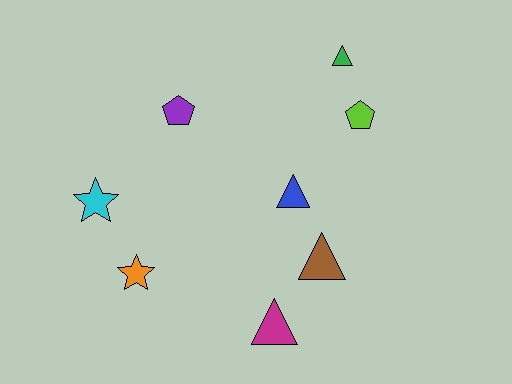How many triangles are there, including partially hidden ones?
There are 4 triangles.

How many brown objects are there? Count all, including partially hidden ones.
There is 1 brown object.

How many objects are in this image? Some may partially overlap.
There are 8 objects.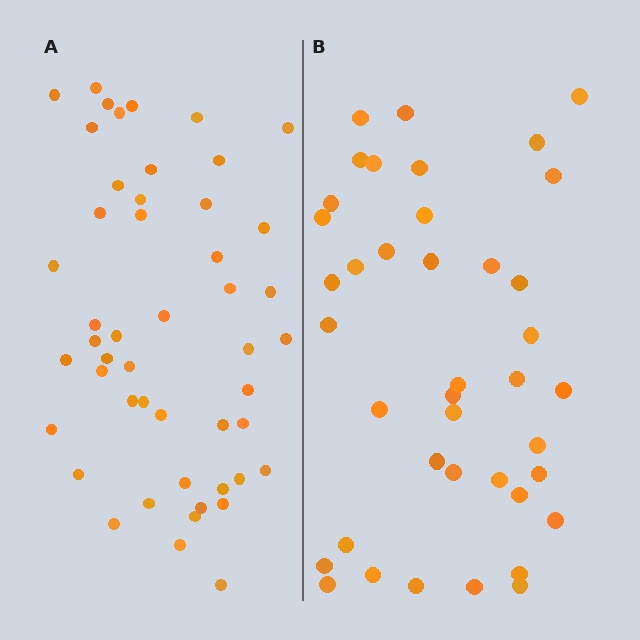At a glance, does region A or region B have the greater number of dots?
Region A (the left region) has more dots.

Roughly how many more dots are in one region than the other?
Region A has roughly 8 or so more dots than region B.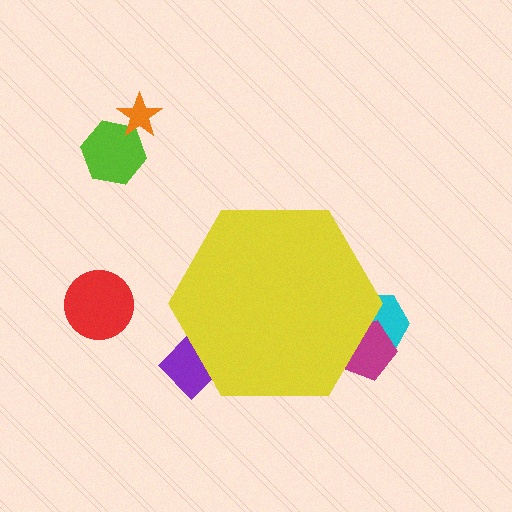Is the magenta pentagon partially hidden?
Yes, the magenta pentagon is partially hidden behind the yellow hexagon.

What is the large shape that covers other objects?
A yellow hexagon.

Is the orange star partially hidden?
No, the orange star is fully visible.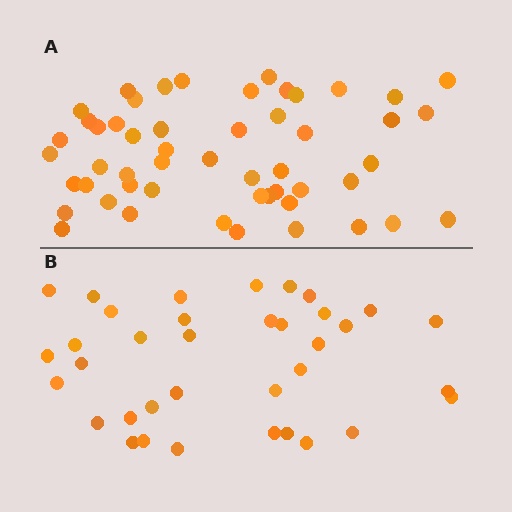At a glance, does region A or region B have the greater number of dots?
Region A (the top region) has more dots.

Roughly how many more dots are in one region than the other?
Region A has approximately 15 more dots than region B.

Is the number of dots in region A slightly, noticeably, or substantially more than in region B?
Region A has noticeably more, but not dramatically so. The ratio is roughly 1.4 to 1.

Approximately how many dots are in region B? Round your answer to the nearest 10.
About 40 dots. (The exact count is 36, which rounds to 40.)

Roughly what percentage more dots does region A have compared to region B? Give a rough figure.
About 45% more.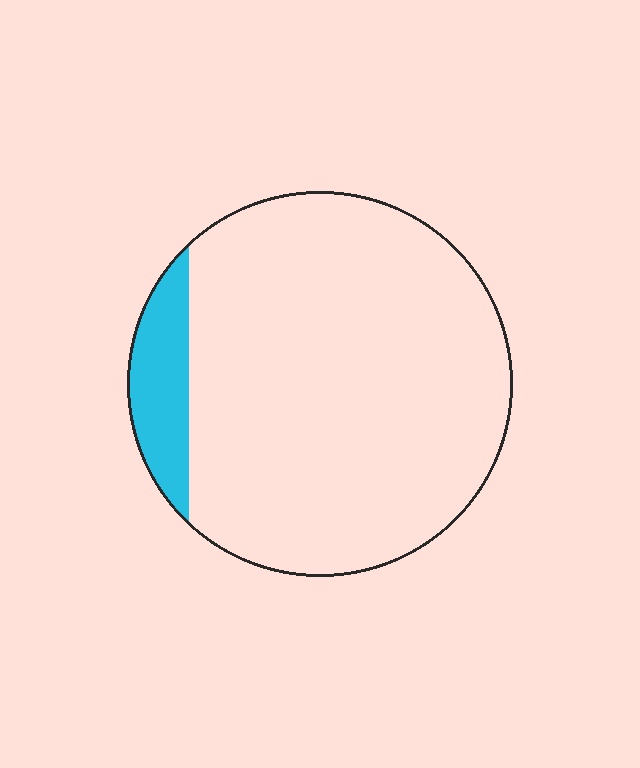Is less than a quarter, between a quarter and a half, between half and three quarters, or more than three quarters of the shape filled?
Less than a quarter.